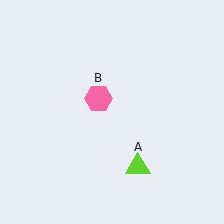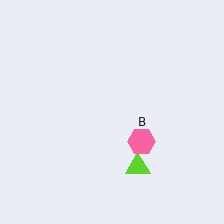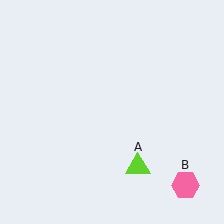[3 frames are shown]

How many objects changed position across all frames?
1 object changed position: pink hexagon (object B).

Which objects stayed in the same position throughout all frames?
Lime triangle (object A) remained stationary.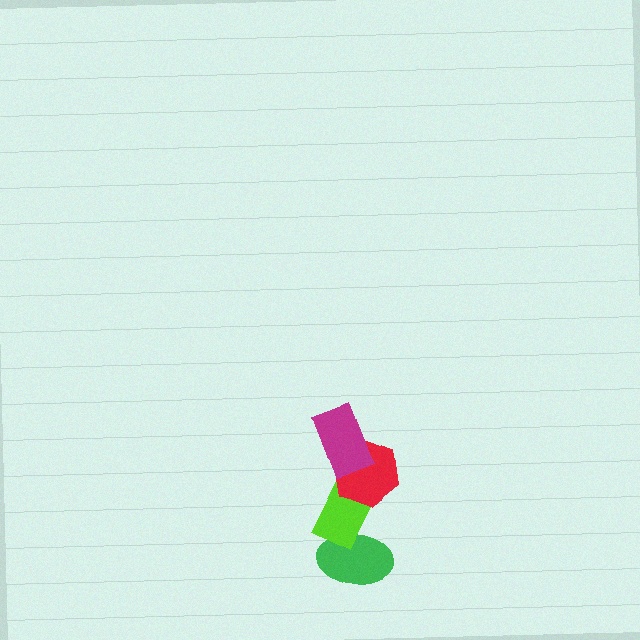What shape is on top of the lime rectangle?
The red hexagon is on top of the lime rectangle.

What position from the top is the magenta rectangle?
The magenta rectangle is 1st from the top.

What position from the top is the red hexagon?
The red hexagon is 2nd from the top.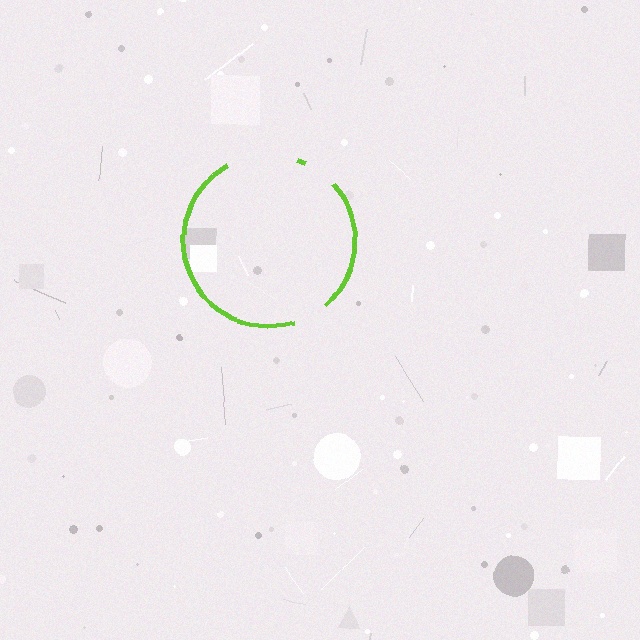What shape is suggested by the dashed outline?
The dashed outline suggests a circle.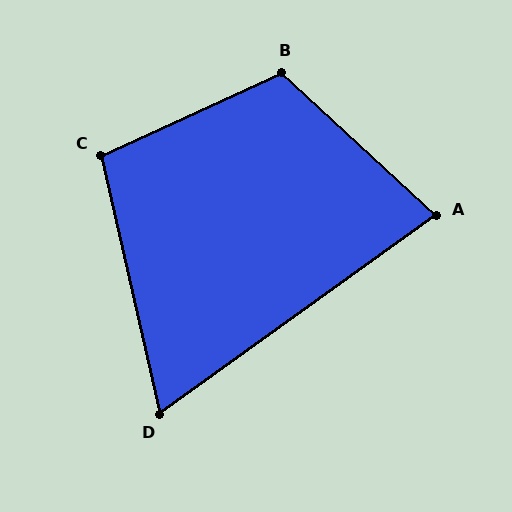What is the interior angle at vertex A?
Approximately 78 degrees (acute).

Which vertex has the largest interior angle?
B, at approximately 113 degrees.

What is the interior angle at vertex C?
Approximately 102 degrees (obtuse).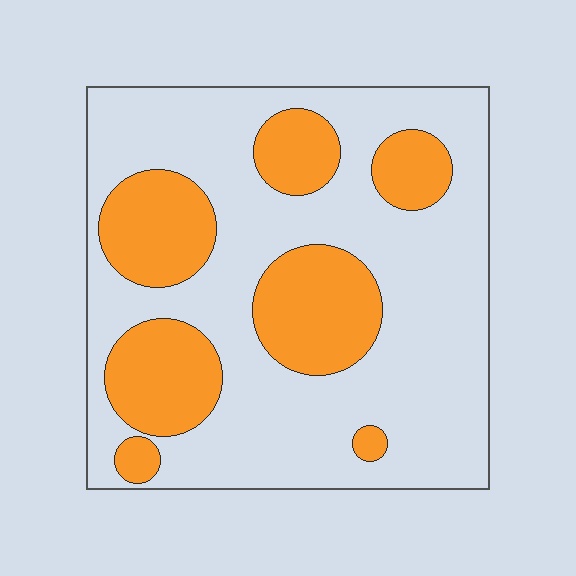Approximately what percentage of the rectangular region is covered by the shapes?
Approximately 30%.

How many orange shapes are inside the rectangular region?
7.